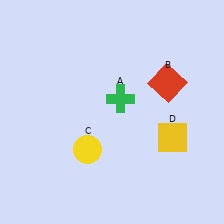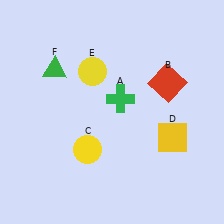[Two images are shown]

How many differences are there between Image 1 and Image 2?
There are 2 differences between the two images.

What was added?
A yellow circle (E), a green triangle (F) were added in Image 2.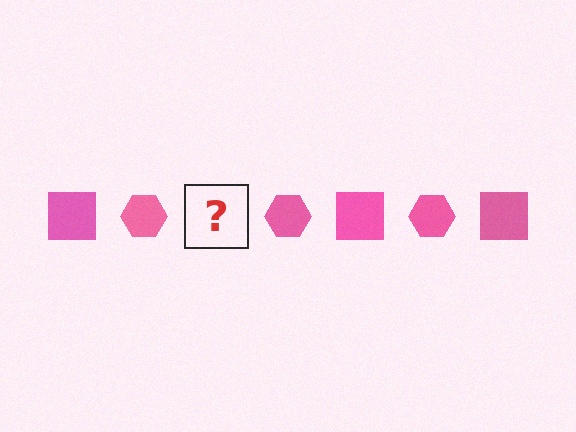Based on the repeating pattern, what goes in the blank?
The blank should be a pink square.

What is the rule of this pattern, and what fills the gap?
The rule is that the pattern cycles through square, hexagon shapes in pink. The gap should be filled with a pink square.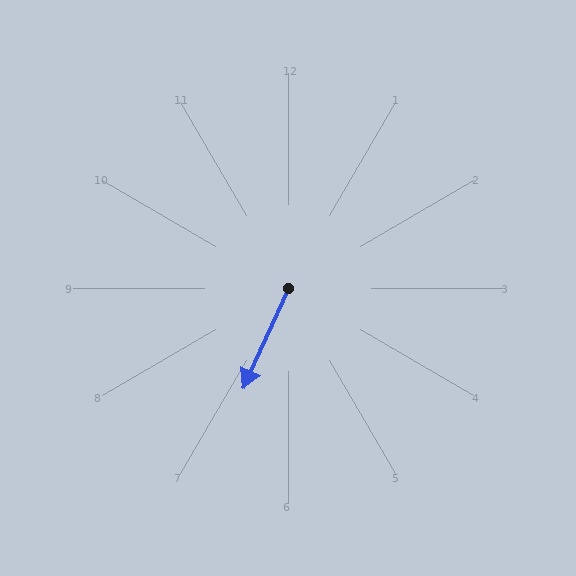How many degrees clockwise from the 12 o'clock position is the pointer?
Approximately 204 degrees.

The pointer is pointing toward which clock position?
Roughly 7 o'clock.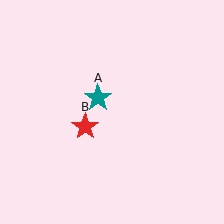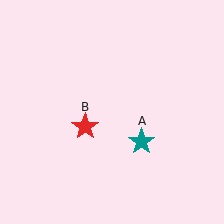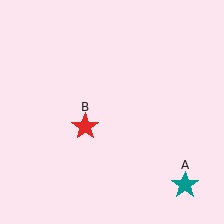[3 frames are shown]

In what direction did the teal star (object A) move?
The teal star (object A) moved down and to the right.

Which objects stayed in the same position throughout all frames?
Red star (object B) remained stationary.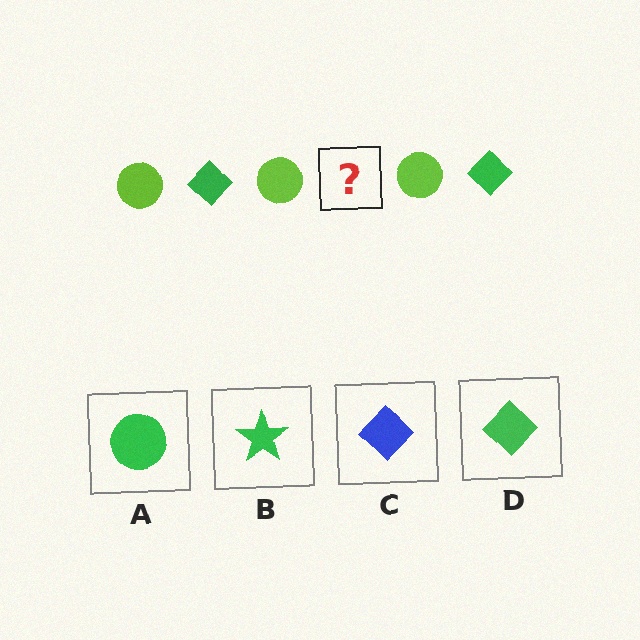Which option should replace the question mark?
Option D.